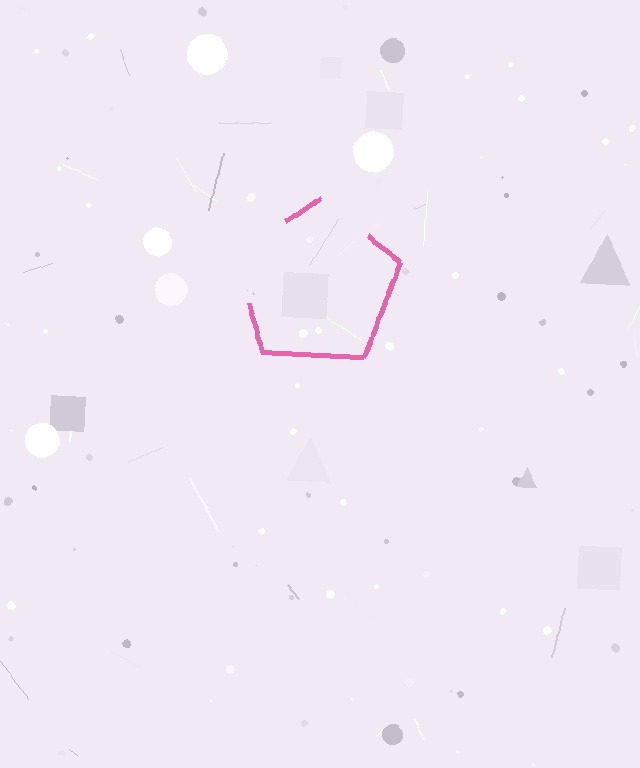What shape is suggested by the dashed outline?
The dashed outline suggests a pentagon.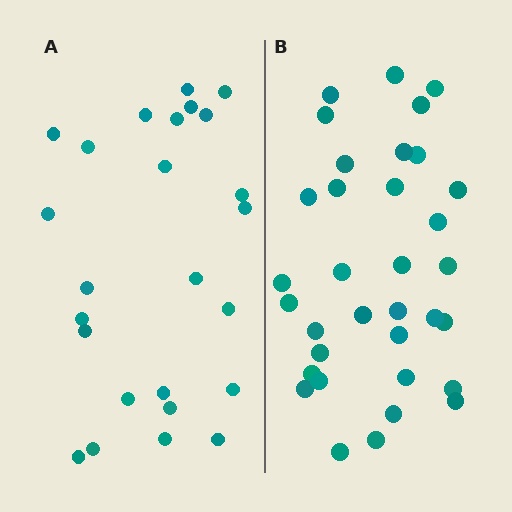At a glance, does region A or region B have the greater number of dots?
Region B (the right region) has more dots.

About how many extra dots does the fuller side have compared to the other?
Region B has roughly 8 or so more dots than region A.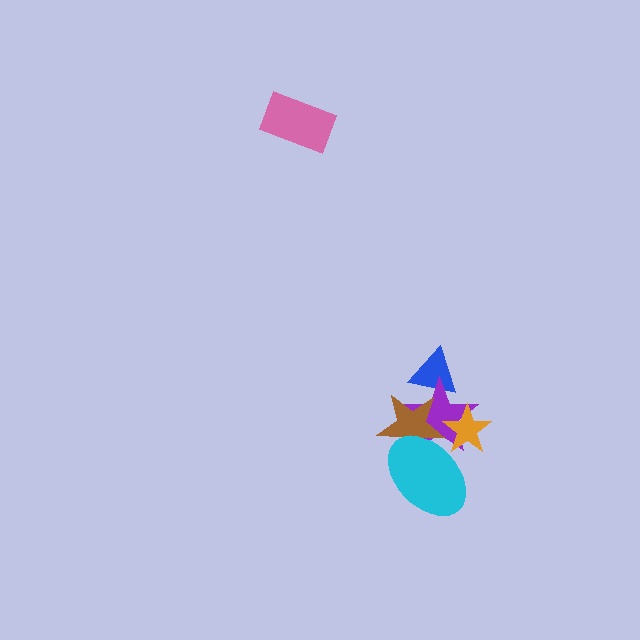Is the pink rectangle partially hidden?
No, no other shape covers it.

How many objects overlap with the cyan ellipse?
3 objects overlap with the cyan ellipse.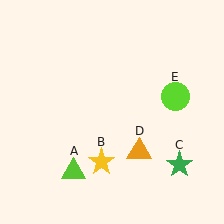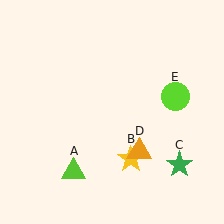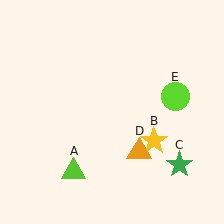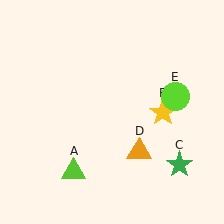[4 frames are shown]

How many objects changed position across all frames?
1 object changed position: yellow star (object B).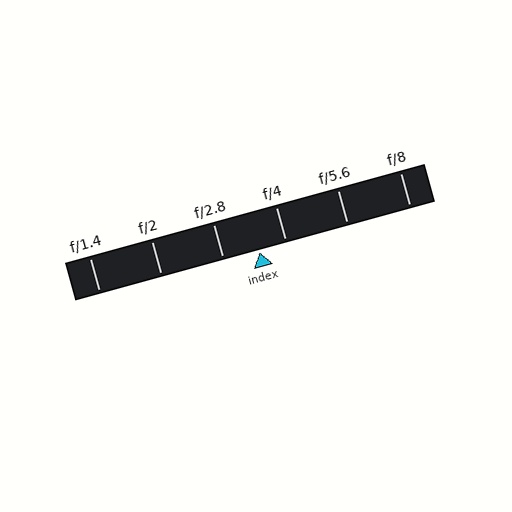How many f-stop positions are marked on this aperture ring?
There are 6 f-stop positions marked.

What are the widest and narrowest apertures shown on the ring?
The widest aperture shown is f/1.4 and the narrowest is f/8.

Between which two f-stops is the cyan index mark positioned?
The index mark is between f/2.8 and f/4.